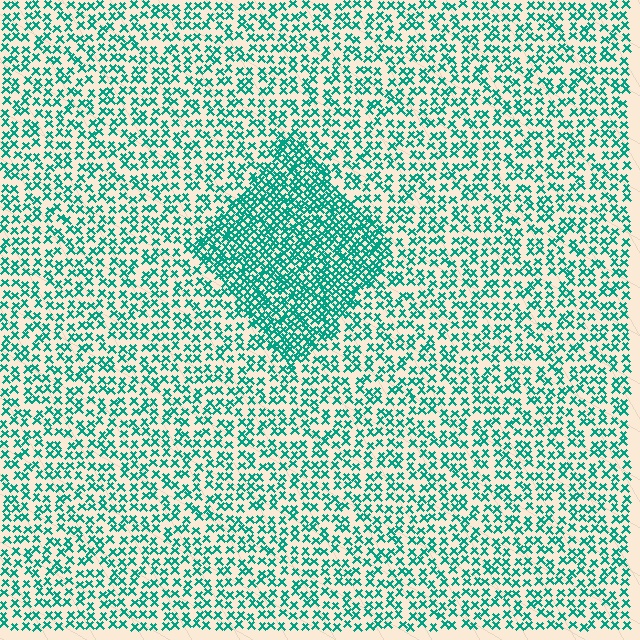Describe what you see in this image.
The image contains small teal elements arranged at two different densities. A diamond-shaped region is visible where the elements are more densely packed than the surrounding area.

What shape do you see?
I see a diamond.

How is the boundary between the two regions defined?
The boundary is defined by a change in element density (approximately 2.1x ratio). All elements are the same color, size, and shape.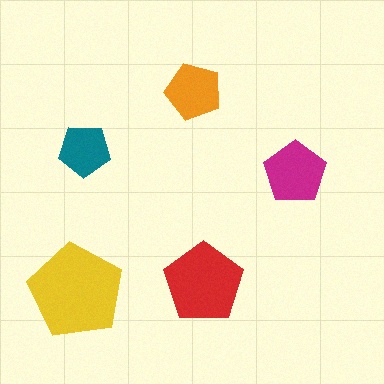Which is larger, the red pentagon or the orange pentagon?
The red one.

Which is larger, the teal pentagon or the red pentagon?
The red one.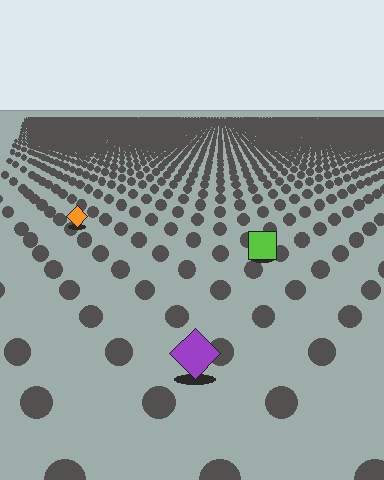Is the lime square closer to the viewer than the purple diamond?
No. The purple diamond is closer — you can tell from the texture gradient: the ground texture is coarser near it.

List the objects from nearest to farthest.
From nearest to farthest: the purple diamond, the lime square, the orange diamond.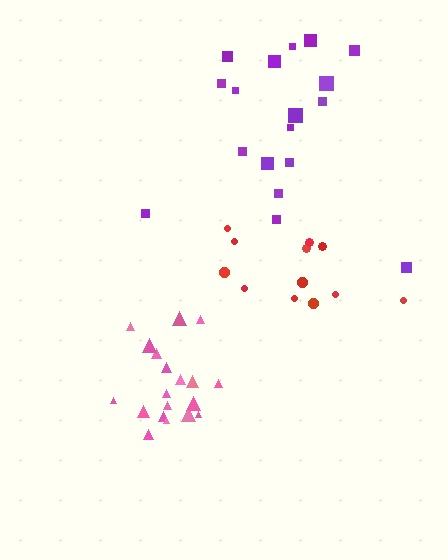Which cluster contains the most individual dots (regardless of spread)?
Pink (19).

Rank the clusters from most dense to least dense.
pink, purple, red.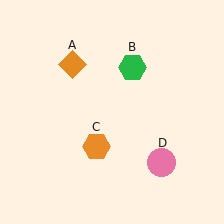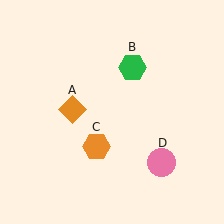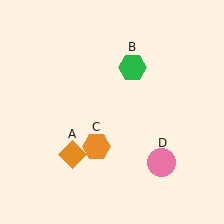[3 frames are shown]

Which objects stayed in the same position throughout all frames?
Green hexagon (object B) and orange hexagon (object C) and pink circle (object D) remained stationary.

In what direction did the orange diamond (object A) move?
The orange diamond (object A) moved down.